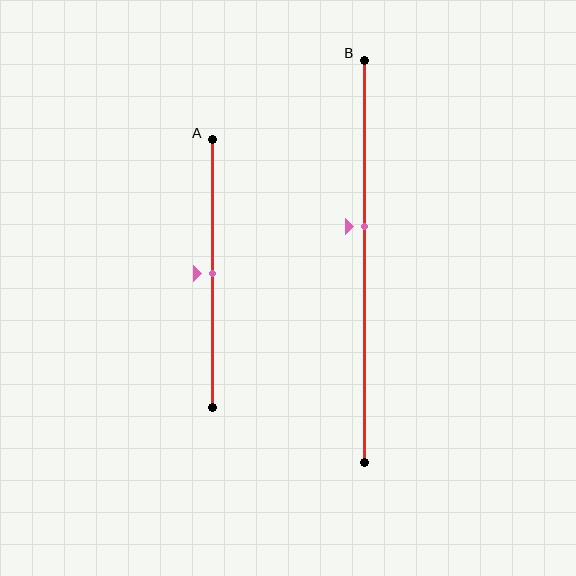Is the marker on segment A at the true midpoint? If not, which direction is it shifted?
Yes, the marker on segment A is at the true midpoint.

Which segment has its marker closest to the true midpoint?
Segment A has its marker closest to the true midpoint.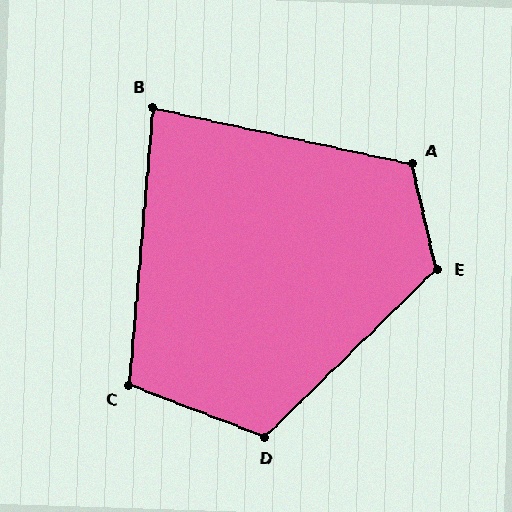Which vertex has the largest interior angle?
E, at approximately 121 degrees.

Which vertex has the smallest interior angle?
B, at approximately 83 degrees.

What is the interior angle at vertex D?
Approximately 115 degrees (obtuse).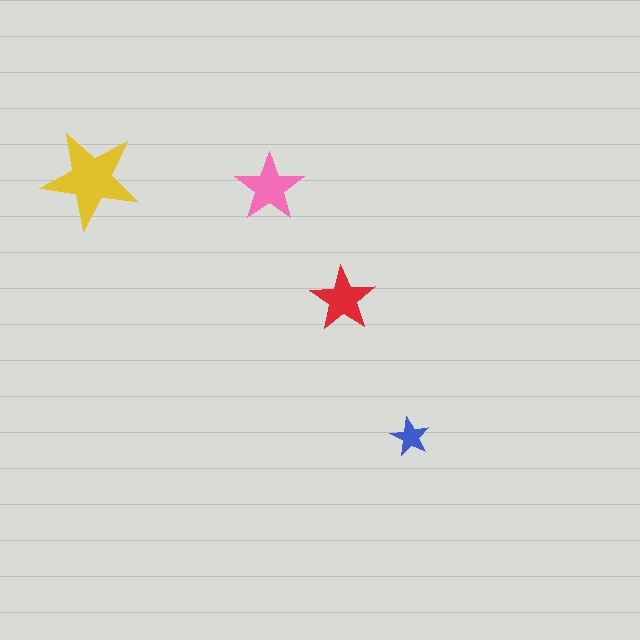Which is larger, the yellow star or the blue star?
The yellow one.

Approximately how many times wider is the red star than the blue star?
About 1.5 times wider.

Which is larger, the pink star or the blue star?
The pink one.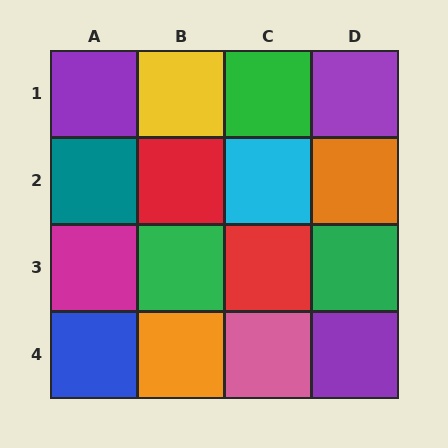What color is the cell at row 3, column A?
Magenta.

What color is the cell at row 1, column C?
Green.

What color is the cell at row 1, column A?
Purple.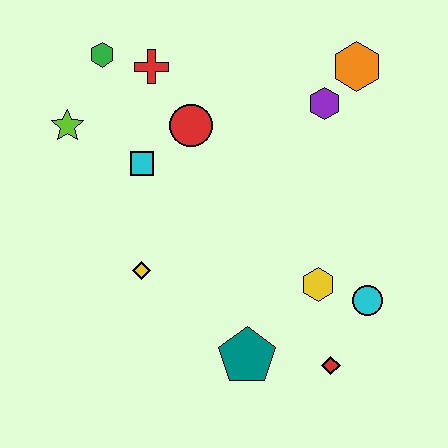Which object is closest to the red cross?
The green hexagon is closest to the red cross.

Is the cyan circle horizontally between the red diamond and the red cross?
No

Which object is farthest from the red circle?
The red diamond is farthest from the red circle.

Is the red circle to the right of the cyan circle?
No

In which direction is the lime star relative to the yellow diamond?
The lime star is above the yellow diamond.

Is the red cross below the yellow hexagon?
No